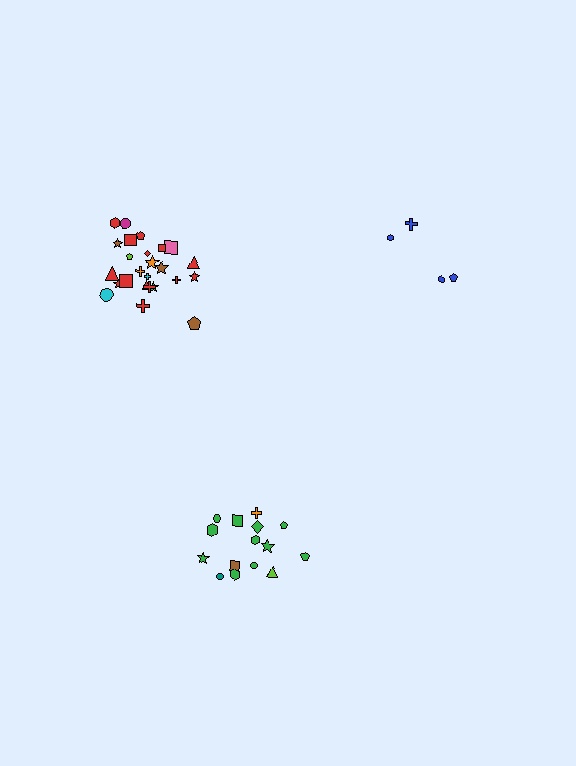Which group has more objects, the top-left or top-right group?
The top-left group.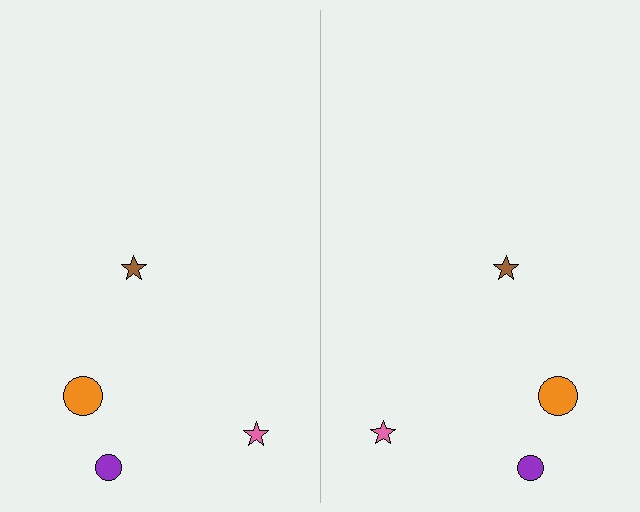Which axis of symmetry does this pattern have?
The pattern has a vertical axis of symmetry running through the center of the image.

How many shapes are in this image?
There are 8 shapes in this image.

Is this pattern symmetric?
Yes, this pattern has bilateral (reflection) symmetry.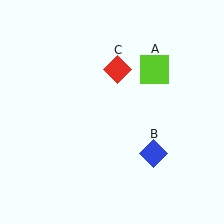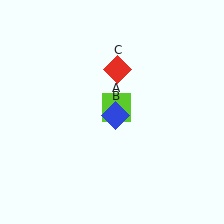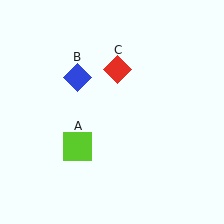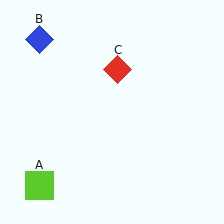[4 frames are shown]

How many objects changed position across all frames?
2 objects changed position: lime square (object A), blue diamond (object B).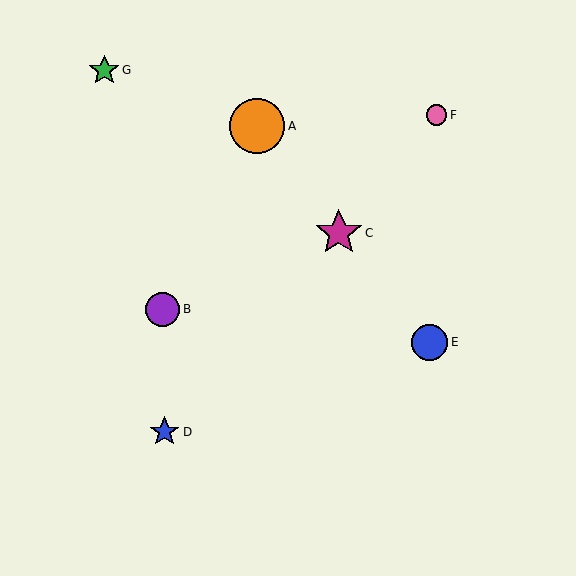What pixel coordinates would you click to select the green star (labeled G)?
Click at (104, 70) to select the green star G.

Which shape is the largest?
The orange circle (labeled A) is the largest.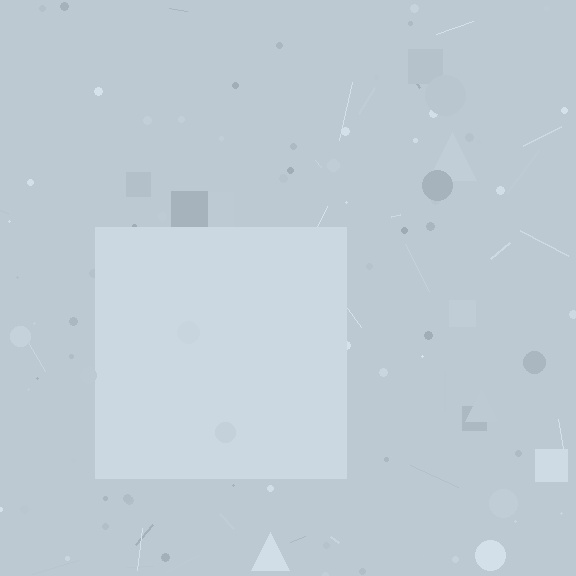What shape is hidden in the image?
A square is hidden in the image.